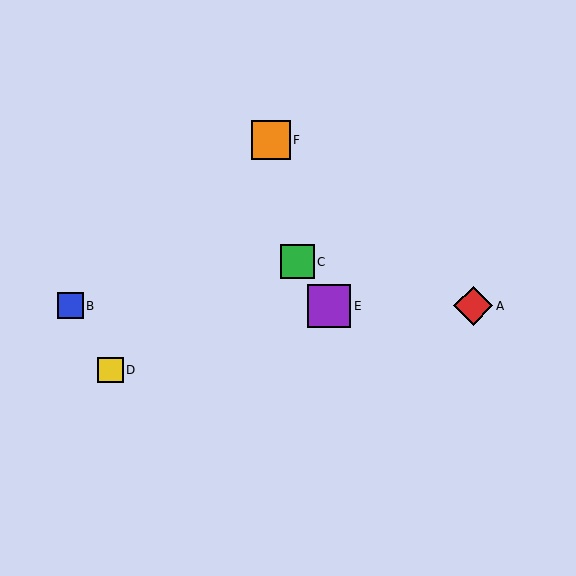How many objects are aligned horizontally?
3 objects (A, B, E) are aligned horizontally.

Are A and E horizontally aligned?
Yes, both are at y≈306.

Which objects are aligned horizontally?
Objects A, B, E are aligned horizontally.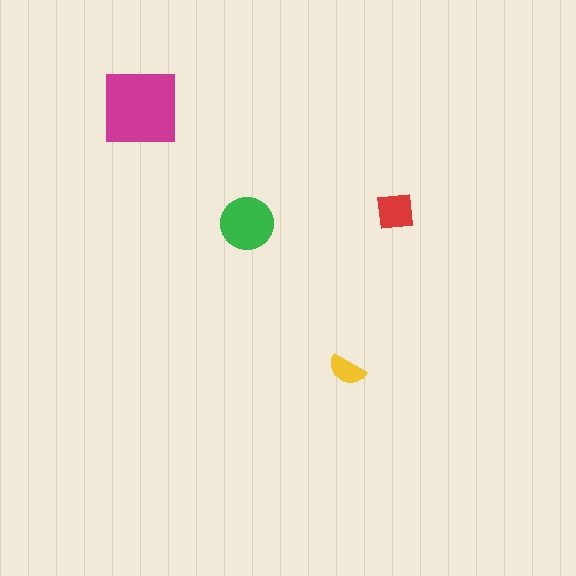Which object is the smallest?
The yellow semicircle.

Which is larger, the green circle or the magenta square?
The magenta square.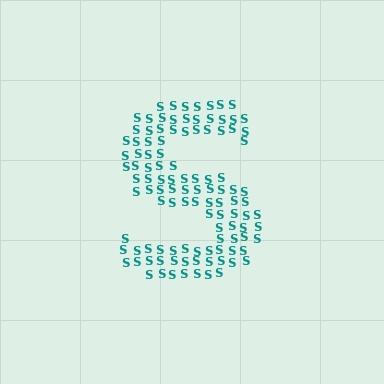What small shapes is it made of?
It is made of small letter S's.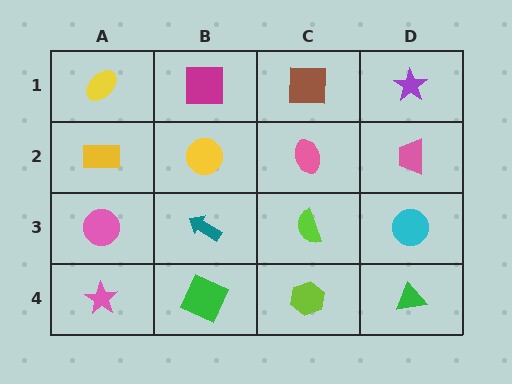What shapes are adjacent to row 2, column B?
A magenta square (row 1, column B), a teal arrow (row 3, column B), a yellow rectangle (row 2, column A), a pink ellipse (row 2, column C).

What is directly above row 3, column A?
A yellow rectangle.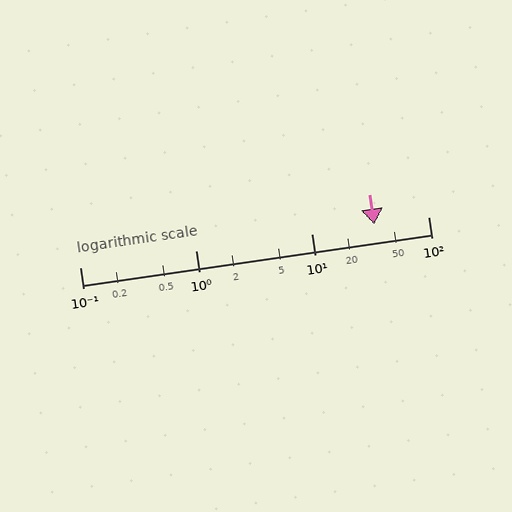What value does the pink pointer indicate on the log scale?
The pointer indicates approximately 34.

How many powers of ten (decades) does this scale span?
The scale spans 3 decades, from 0.1 to 100.